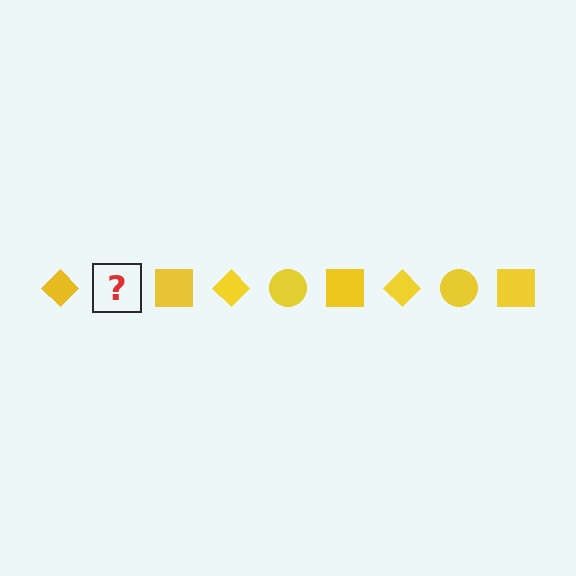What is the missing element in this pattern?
The missing element is a yellow circle.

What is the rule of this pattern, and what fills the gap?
The rule is that the pattern cycles through diamond, circle, square shapes in yellow. The gap should be filled with a yellow circle.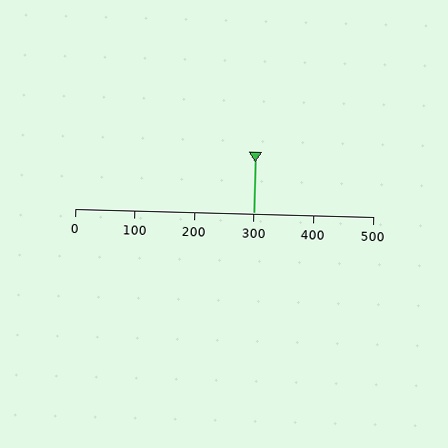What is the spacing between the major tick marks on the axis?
The major ticks are spaced 100 apart.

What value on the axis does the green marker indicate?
The marker indicates approximately 300.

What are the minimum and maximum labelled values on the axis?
The axis runs from 0 to 500.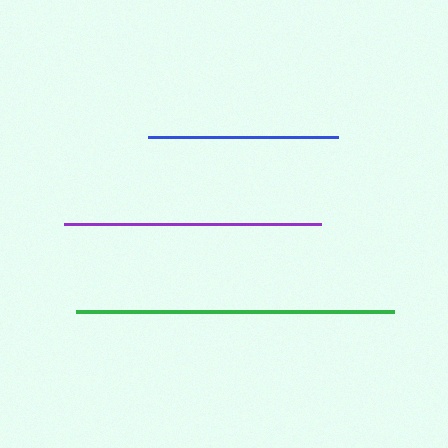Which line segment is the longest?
The green line is the longest at approximately 318 pixels.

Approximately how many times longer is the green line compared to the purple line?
The green line is approximately 1.2 times the length of the purple line.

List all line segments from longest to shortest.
From longest to shortest: green, purple, blue.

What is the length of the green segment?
The green segment is approximately 318 pixels long.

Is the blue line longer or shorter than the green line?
The green line is longer than the blue line.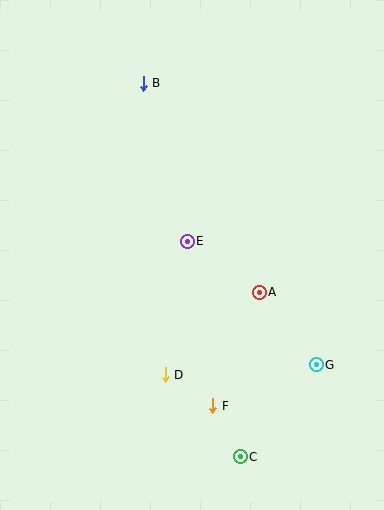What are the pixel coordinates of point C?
Point C is at (240, 457).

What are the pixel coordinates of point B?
Point B is at (143, 83).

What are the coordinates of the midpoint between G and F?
The midpoint between G and F is at (264, 385).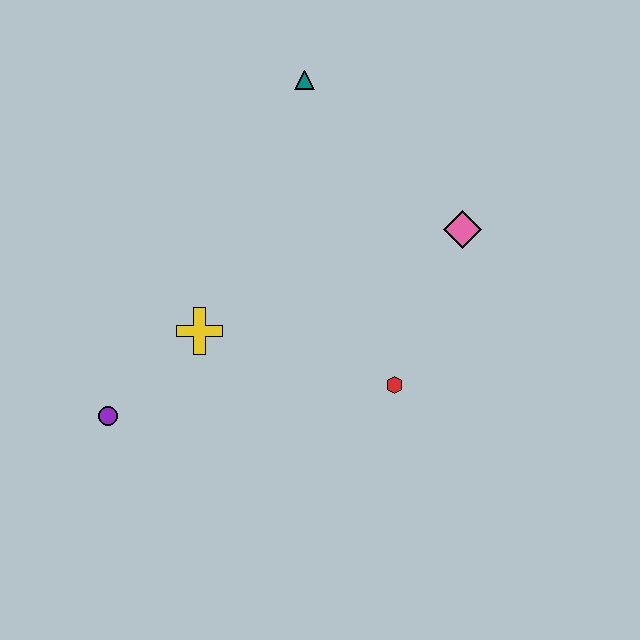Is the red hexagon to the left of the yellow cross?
No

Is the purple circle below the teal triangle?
Yes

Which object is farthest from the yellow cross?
The pink diamond is farthest from the yellow cross.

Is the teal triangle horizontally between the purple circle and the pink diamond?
Yes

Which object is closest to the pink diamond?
The red hexagon is closest to the pink diamond.